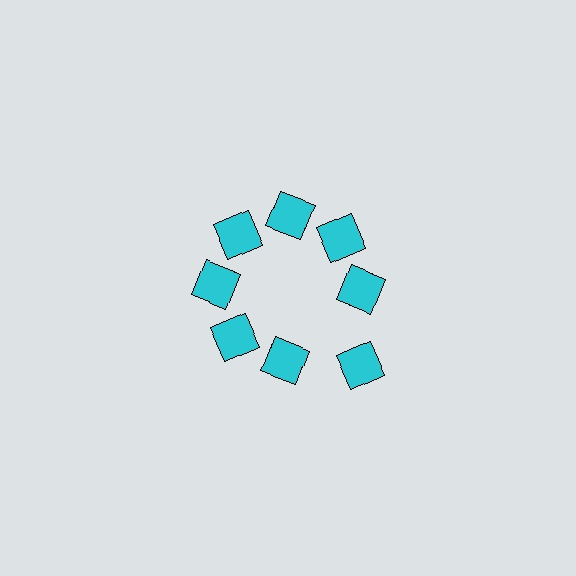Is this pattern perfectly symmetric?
No. The 8 cyan squares are arranged in a ring, but one element near the 4 o'clock position is pushed outward from the center, breaking the 8-fold rotational symmetry.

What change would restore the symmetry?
The symmetry would be restored by moving it inward, back onto the ring so that all 8 squares sit at equal angles and equal distance from the center.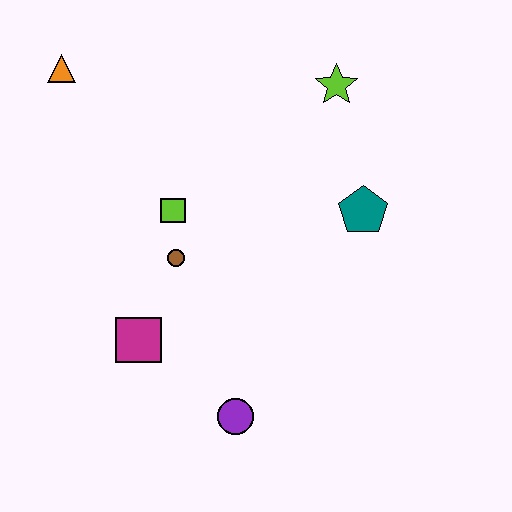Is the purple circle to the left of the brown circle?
No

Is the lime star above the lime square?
Yes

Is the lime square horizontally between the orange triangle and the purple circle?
Yes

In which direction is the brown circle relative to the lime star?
The brown circle is below the lime star.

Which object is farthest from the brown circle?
The lime star is farthest from the brown circle.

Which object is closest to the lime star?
The teal pentagon is closest to the lime star.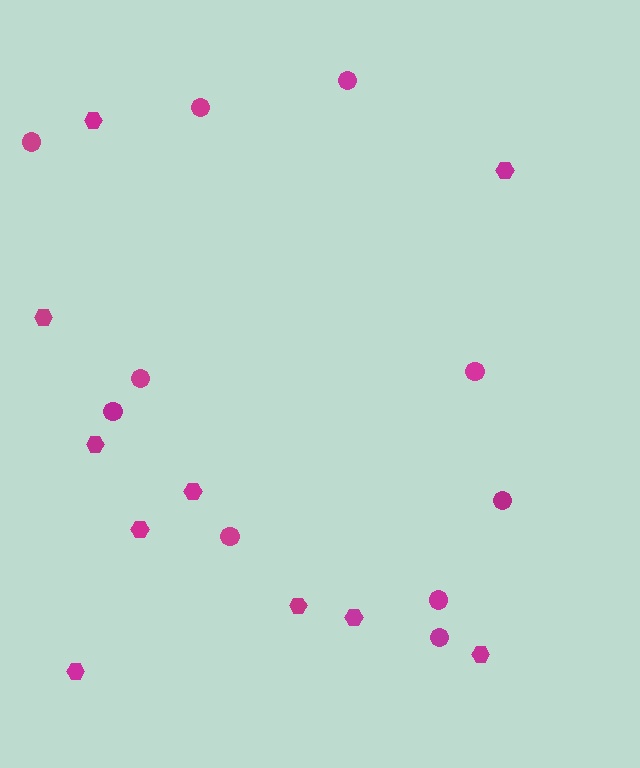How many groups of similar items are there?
There are 2 groups: one group of circles (10) and one group of hexagons (10).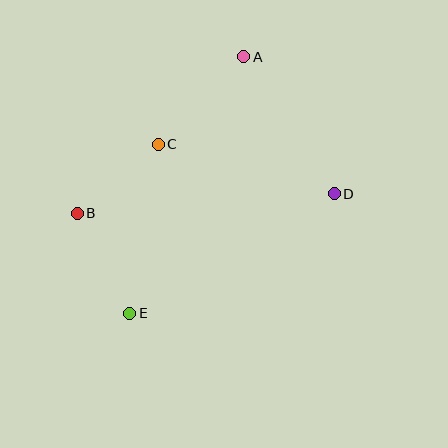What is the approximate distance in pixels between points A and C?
The distance between A and C is approximately 123 pixels.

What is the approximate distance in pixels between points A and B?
The distance between A and B is approximately 229 pixels.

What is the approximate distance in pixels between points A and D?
The distance between A and D is approximately 164 pixels.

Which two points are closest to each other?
Points B and C are closest to each other.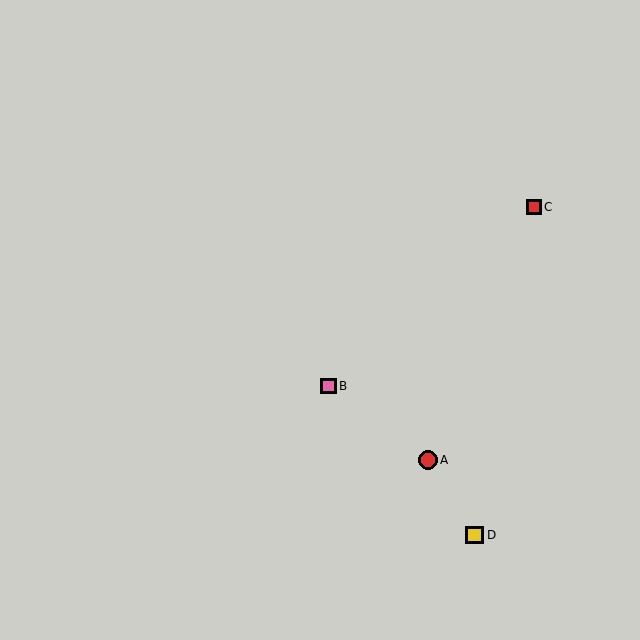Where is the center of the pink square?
The center of the pink square is at (329, 386).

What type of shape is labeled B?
Shape B is a pink square.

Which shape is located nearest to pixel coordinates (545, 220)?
The red square (labeled C) at (534, 207) is nearest to that location.